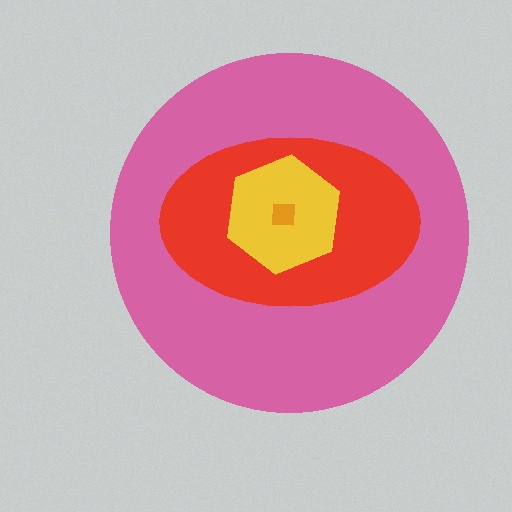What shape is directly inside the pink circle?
The red ellipse.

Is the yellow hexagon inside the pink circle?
Yes.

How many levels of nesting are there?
4.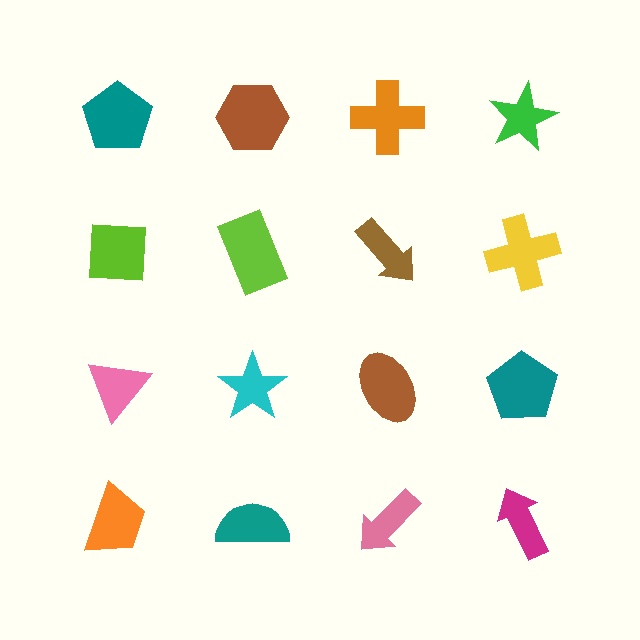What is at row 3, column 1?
A pink triangle.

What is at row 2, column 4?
A yellow cross.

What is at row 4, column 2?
A teal semicircle.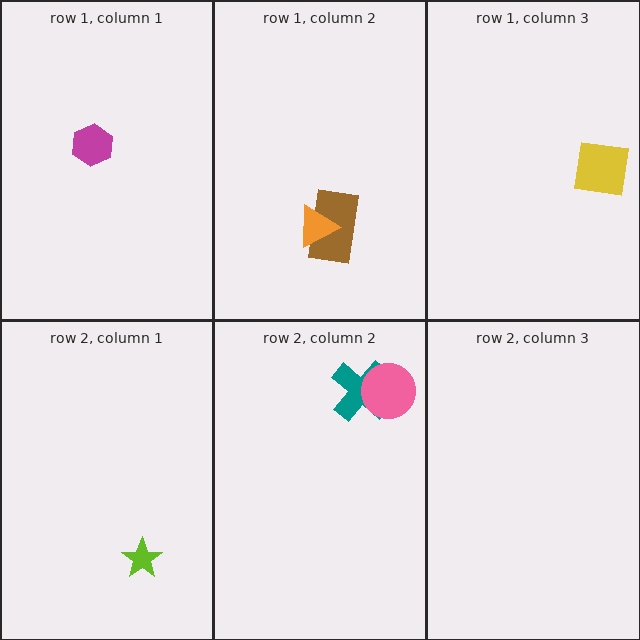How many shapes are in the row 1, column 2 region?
2.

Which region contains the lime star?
The row 2, column 1 region.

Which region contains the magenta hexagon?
The row 1, column 1 region.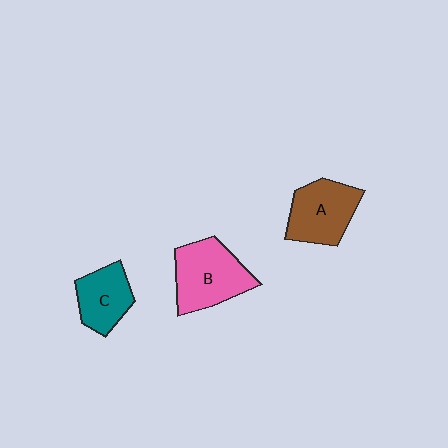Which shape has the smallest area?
Shape C (teal).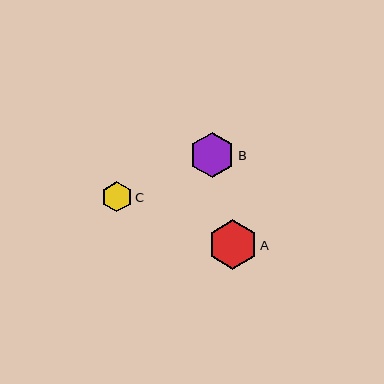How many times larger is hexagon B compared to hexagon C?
Hexagon B is approximately 1.5 times the size of hexagon C.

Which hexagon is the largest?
Hexagon A is the largest with a size of approximately 49 pixels.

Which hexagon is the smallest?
Hexagon C is the smallest with a size of approximately 31 pixels.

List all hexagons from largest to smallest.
From largest to smallest: A, B, C.